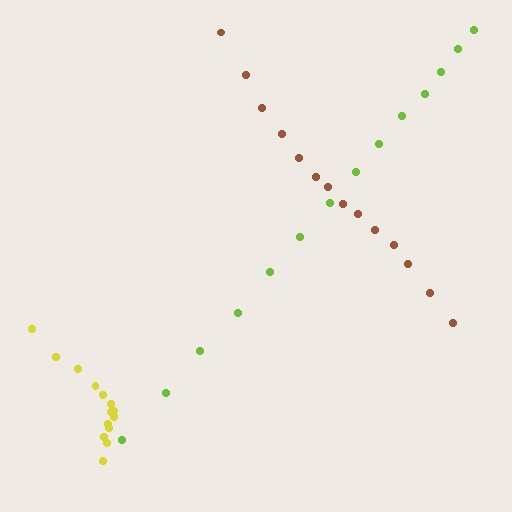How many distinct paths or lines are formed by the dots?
There are 3 distinct paths.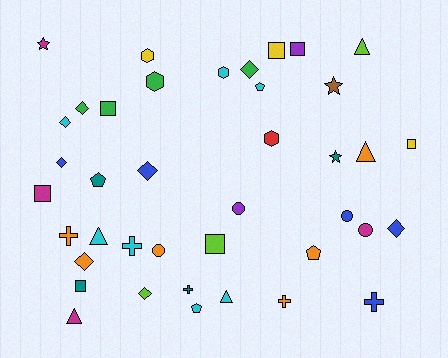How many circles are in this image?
There are 4 circles.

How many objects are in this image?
There are 40 objects.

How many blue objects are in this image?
There are 5 blue objects.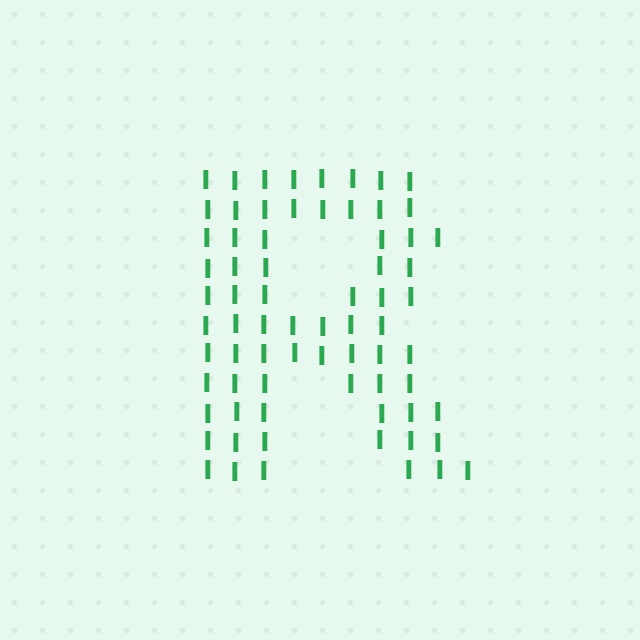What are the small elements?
The small elements are letter I's.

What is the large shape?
The large shape is the letter R.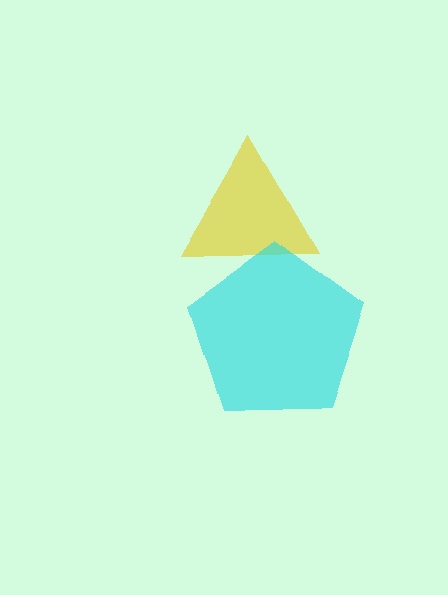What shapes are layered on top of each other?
The layered shapes are: a yellow triangle, a cyan pentagon.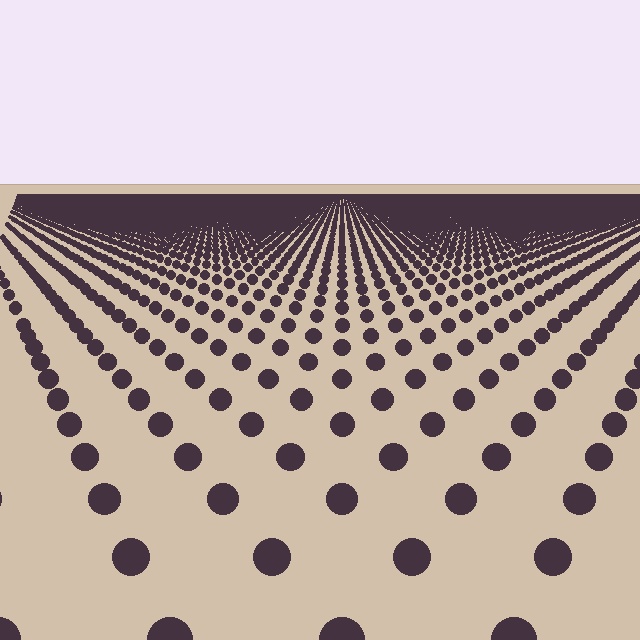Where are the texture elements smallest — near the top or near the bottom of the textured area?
Near the top.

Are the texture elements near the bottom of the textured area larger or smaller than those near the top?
Larger. Near the bottom, elements are closer to the viewer and appear at a bigger on-screen size.